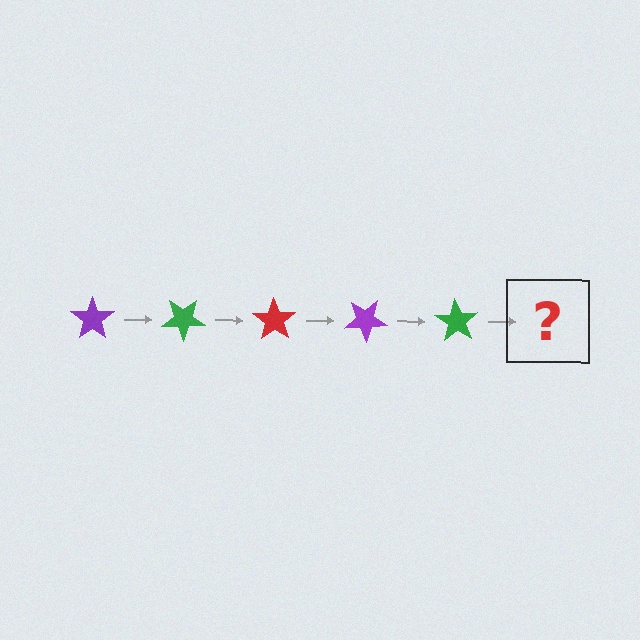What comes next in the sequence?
The next element should be a red star, rotated 175 degrees from the start.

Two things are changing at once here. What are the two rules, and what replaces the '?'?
The two rules are that it rotates 35 degrees each step and the color cycles through purple, green, and red. The '?' should be a red star, rotated 175 degrees from the start.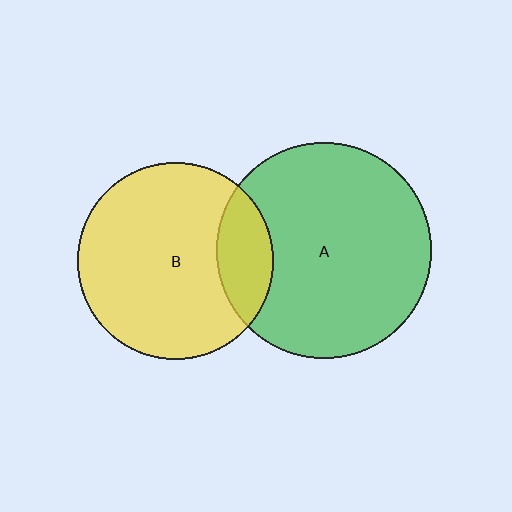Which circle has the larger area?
Circle A (green).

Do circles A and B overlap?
Yes.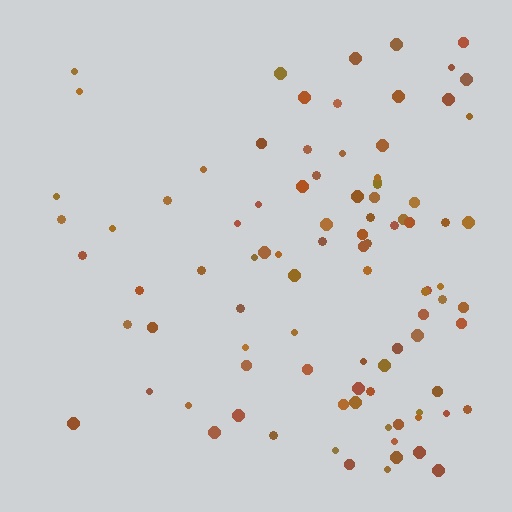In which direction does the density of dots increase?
From left to right, with the right side densest.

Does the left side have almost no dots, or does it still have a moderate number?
Still a moderate number, just noticeably fewer than the right.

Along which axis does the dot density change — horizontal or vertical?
Horizontal.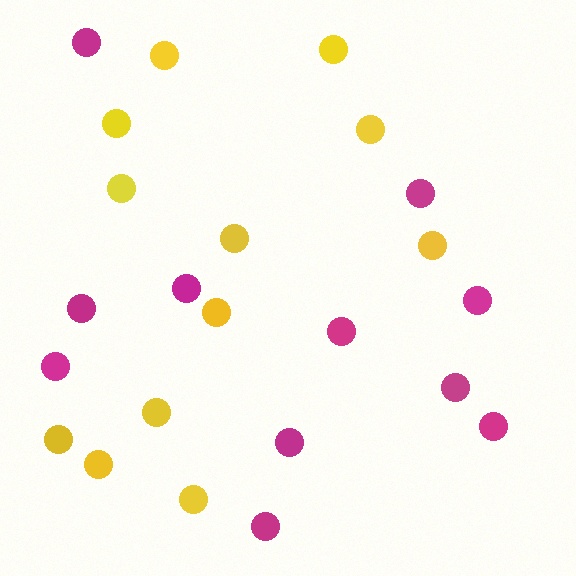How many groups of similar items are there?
There are 2 groups: one group of magenta circles (11) and one group of yellow circles (12).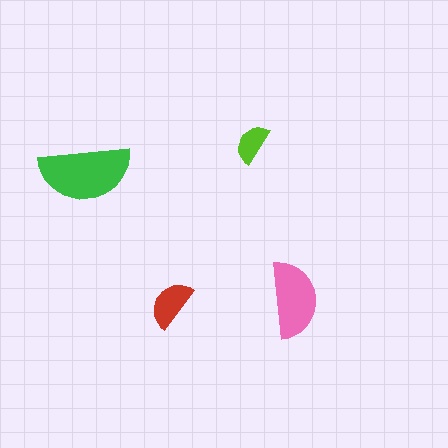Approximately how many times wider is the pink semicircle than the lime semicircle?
About 2 times wider.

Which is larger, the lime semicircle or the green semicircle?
The green one.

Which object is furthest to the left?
The green semicircle is leftmost.